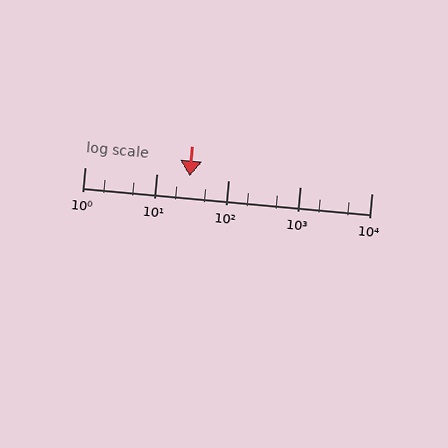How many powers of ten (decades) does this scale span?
The scale spans 4 decades, from 1 to 10000.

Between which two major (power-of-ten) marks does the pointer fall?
The pointer is between 10 and 100.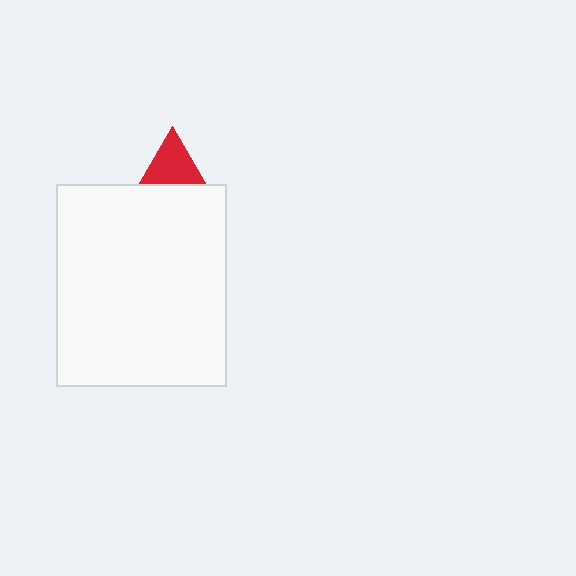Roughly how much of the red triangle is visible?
A small part of it is visible (roughly 38%).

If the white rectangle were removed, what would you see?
You would see the complete red triangle.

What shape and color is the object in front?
The object in front is a white rectangle.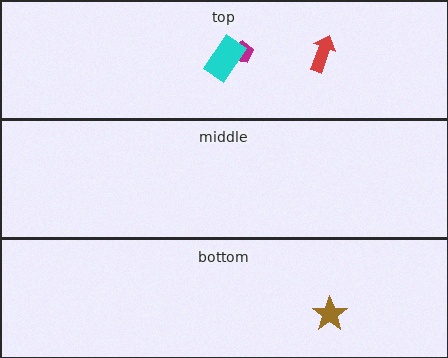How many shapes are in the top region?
3.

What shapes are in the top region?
The magenta pentagon, the red arrow, the cyan rectangle.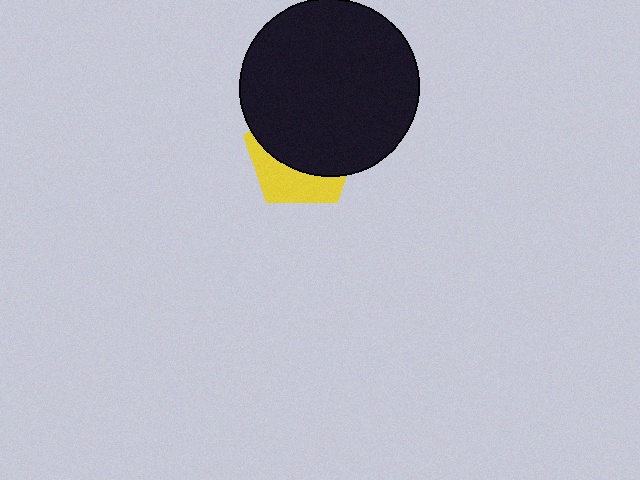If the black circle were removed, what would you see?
You would see the complete yellow pentagon.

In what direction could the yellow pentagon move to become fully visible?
The yellow pentagon could move down. That would shift it out from behind the black circle entirely.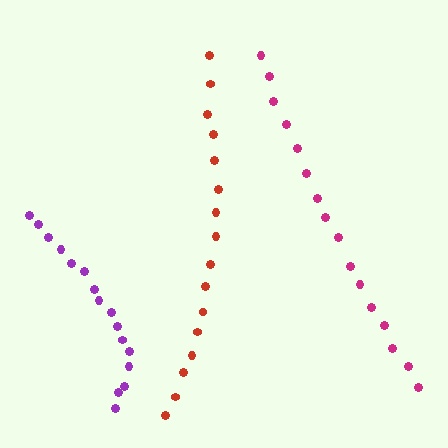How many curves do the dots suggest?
There are 3 distinct paths.